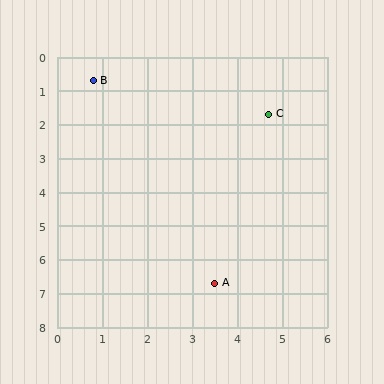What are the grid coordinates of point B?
Point B is at approximately (0.8, 0.7).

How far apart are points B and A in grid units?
Points B and A are about 6.6 grid units apart.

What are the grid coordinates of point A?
Point A is at approximately (3.5, 6.7).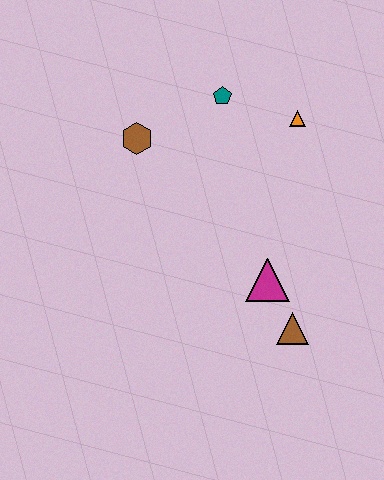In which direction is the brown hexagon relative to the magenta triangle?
The brown hexagon is above the magenta triangle.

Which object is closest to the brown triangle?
The magenta triangle is closest to the brown triangle.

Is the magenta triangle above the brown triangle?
Yes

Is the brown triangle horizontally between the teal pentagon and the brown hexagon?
No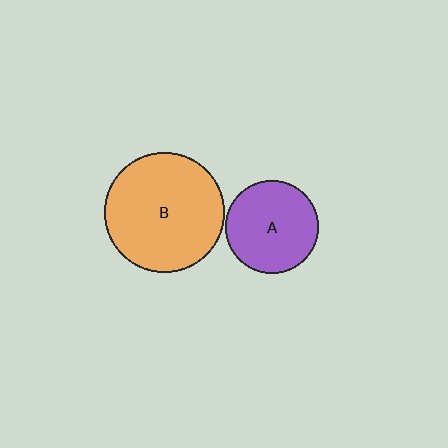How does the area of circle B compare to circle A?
Approximately 1.7 times.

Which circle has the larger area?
Circle B (orange).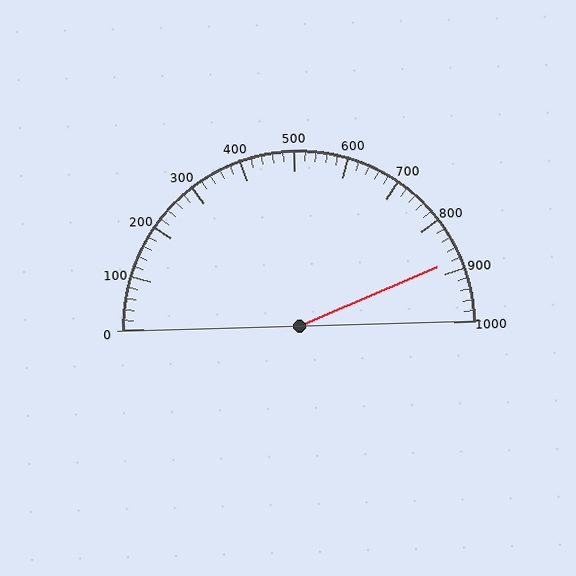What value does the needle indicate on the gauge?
The needle indicates approximately 880.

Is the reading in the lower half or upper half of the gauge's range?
The reading is in the upper half of the range (0 to 1000).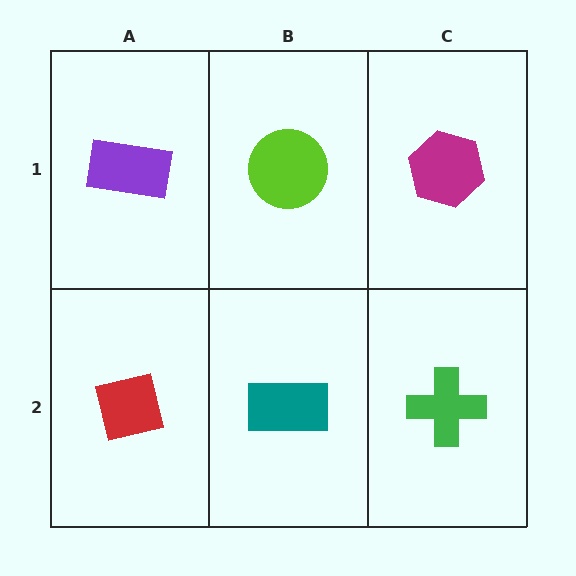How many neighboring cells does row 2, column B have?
3.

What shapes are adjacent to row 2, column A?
A purple rectangle (row 1, column A), a teal rectangle (row 2, column B).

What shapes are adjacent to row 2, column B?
A lime circle (row 1, column B), a red square (row 2, column A), a green cross (row 2, column C).